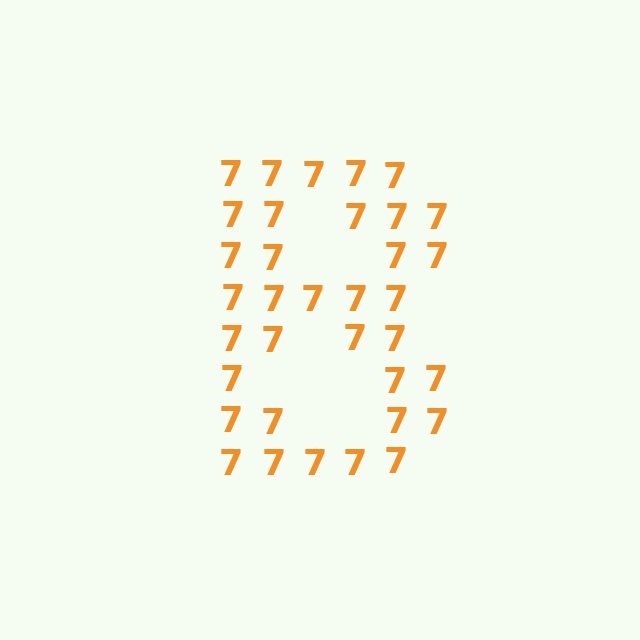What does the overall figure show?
The overall figure shows the digit 8.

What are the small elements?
The small elements are digit 7's.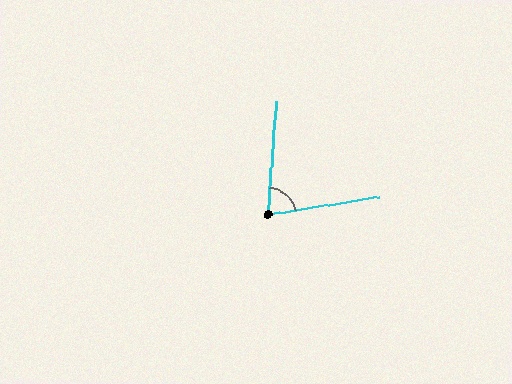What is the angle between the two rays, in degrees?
Approximately 77 degrees.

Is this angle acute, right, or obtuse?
It is acute.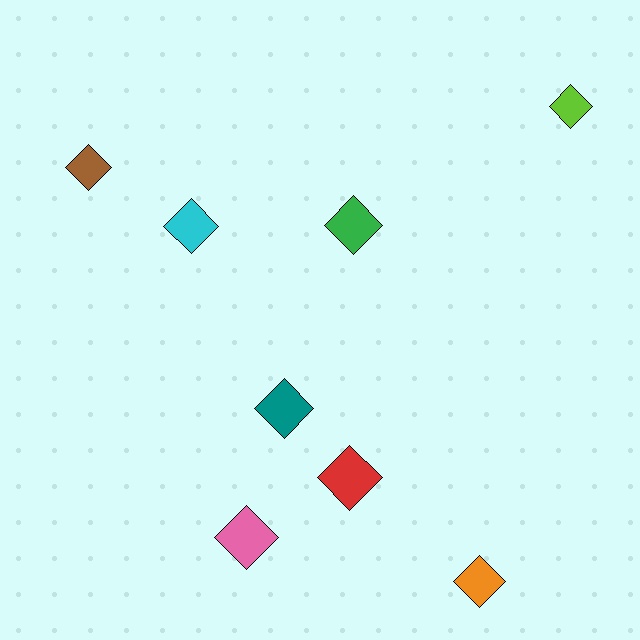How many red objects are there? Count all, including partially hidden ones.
There is 1 red object.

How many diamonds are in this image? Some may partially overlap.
There are 8 diamonds.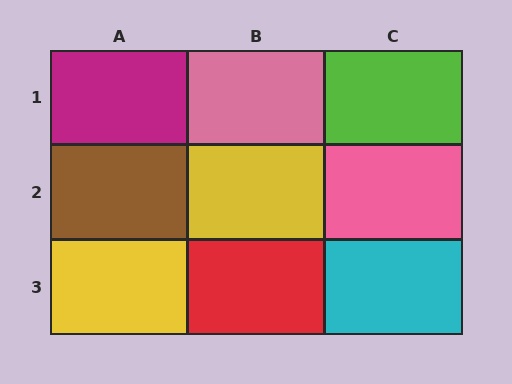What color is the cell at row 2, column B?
Yellow.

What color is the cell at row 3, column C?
Cyan.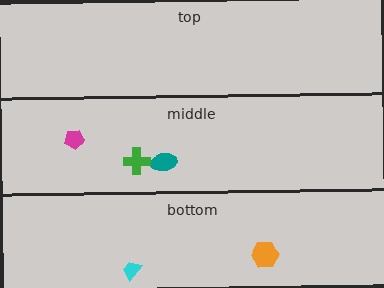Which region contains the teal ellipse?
The middle region.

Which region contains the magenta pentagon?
The middle region.